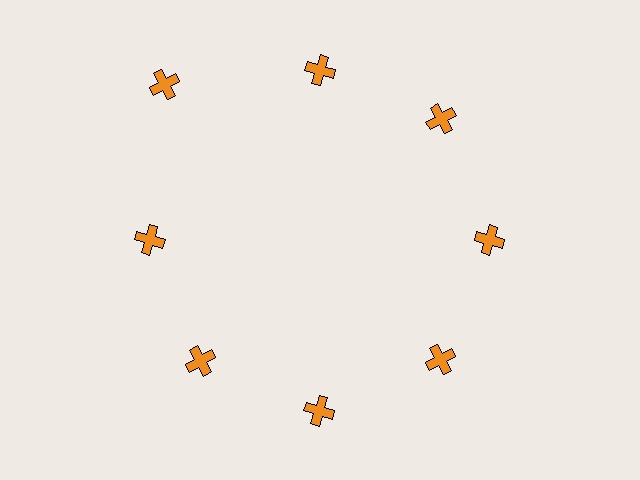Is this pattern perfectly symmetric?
No. The 8 orange crosses are arranged in a ring, but one element near the 10 o'clock position is pushed outward from the center, breaking the 8-fold rotational symmetry.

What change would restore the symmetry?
The symmetry would be restored by moving it inward, back onto the ring so that all 8 crosses sit at equal angles and equal distance from the center.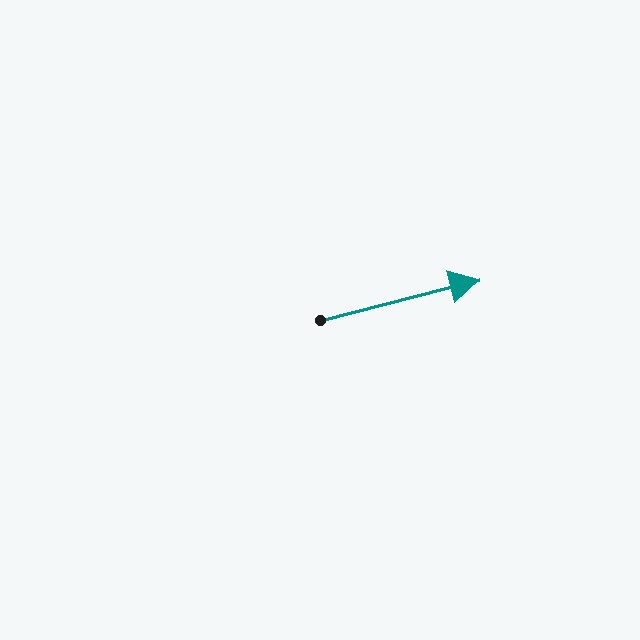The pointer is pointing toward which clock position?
Roughly 3 o'clock.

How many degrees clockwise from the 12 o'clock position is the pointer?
Approximately 76 degrees.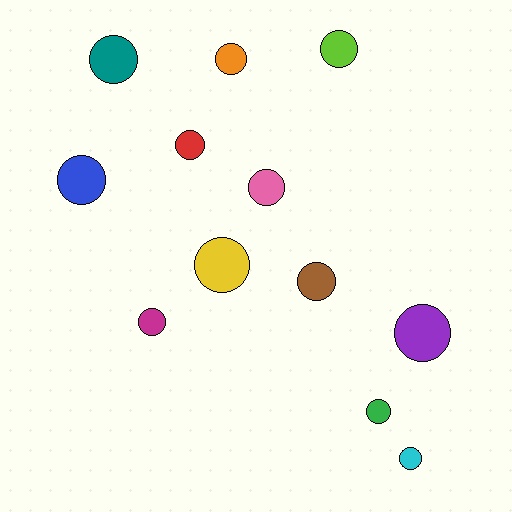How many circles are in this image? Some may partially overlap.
There are 12 circles.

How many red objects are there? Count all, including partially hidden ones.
There is 1 red object.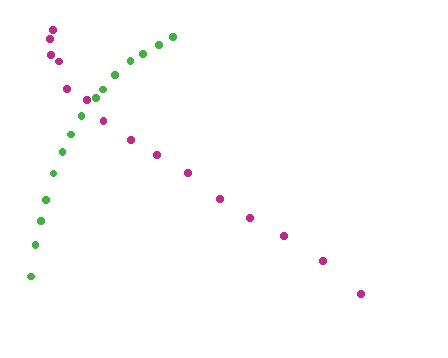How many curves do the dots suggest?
There are 2 distinct paths.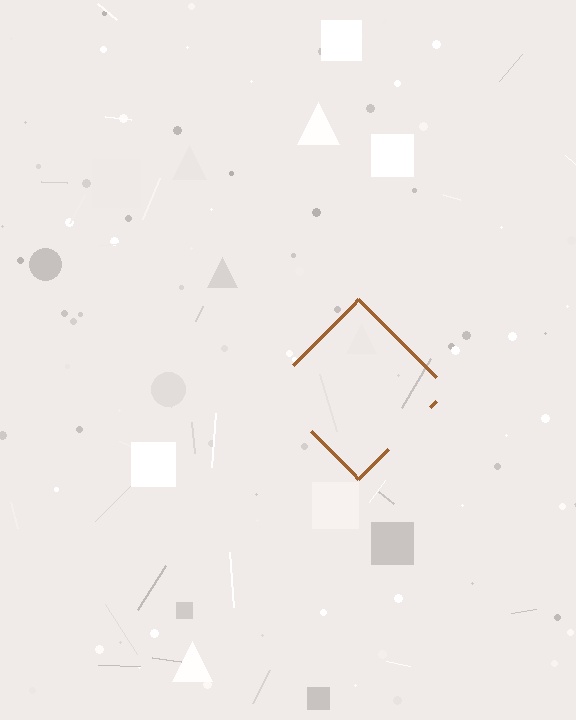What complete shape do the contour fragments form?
The contour fragments form a diamond.